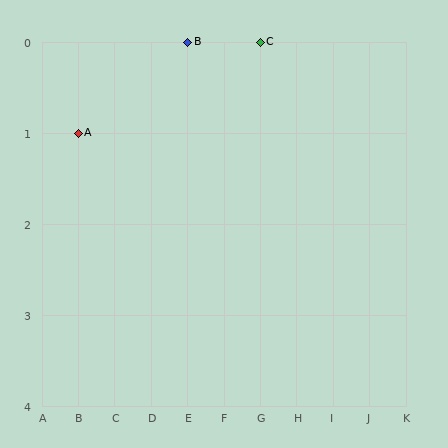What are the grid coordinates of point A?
Point A is at grid coordinates (B, 1).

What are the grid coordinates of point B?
Point B is at grid coordinates (E, 0).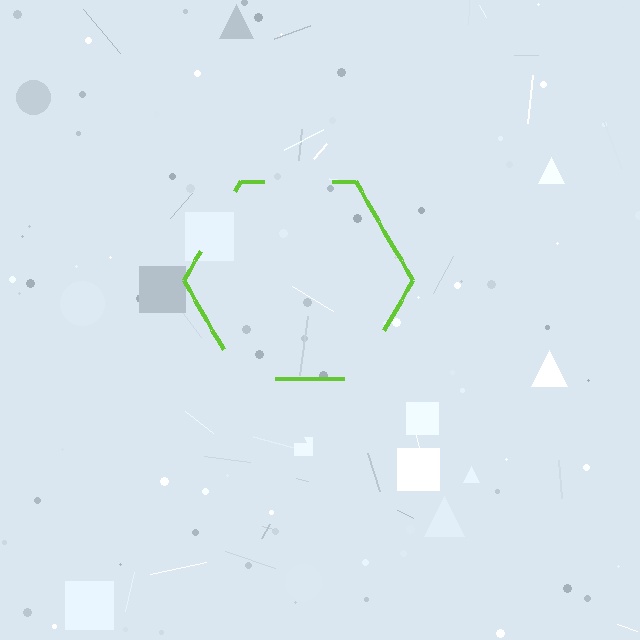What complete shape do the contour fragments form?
The contour fragments form a hexagon.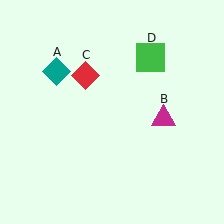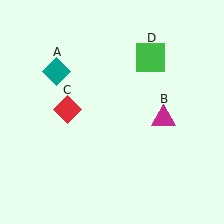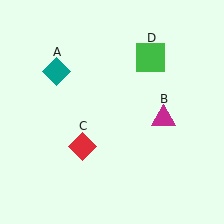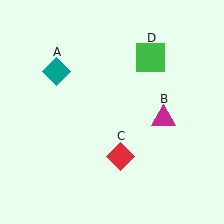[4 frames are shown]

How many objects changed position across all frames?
1 object changed position: red diamond (object C).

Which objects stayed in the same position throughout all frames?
Teal diamond (object A) and magenta triangle (object B) and green square (object D) remained stationary.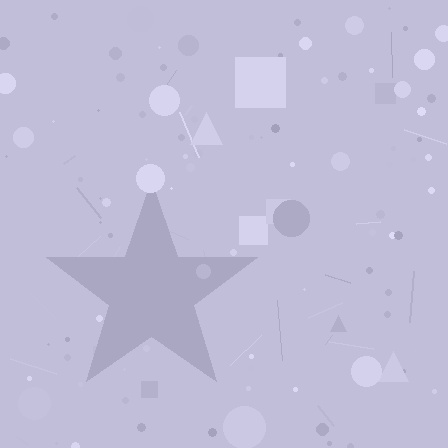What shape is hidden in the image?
A star is hidden in the image.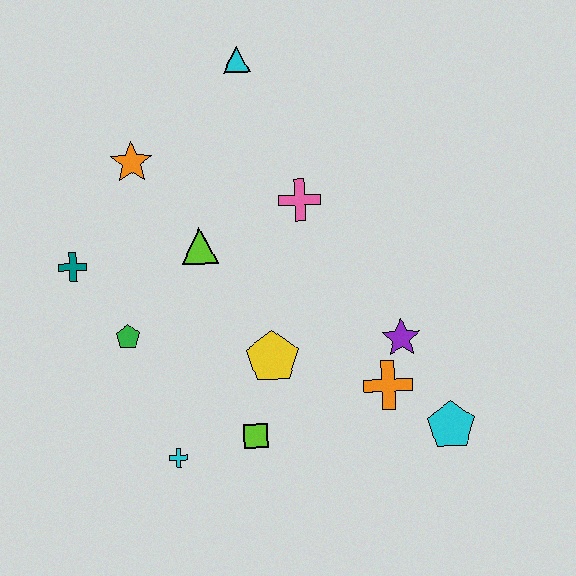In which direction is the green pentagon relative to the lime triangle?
The green pentagon is below the lime triangle.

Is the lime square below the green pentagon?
Yes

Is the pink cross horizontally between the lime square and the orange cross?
Yes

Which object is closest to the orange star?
The lime triangle is closest to the orange star.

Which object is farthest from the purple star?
The teal cross is farthest from the purple star.